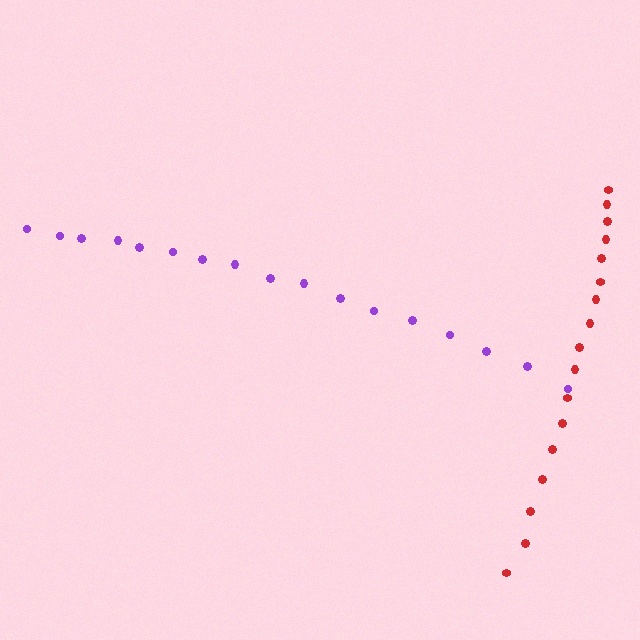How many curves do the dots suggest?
There are 2 distinct paths.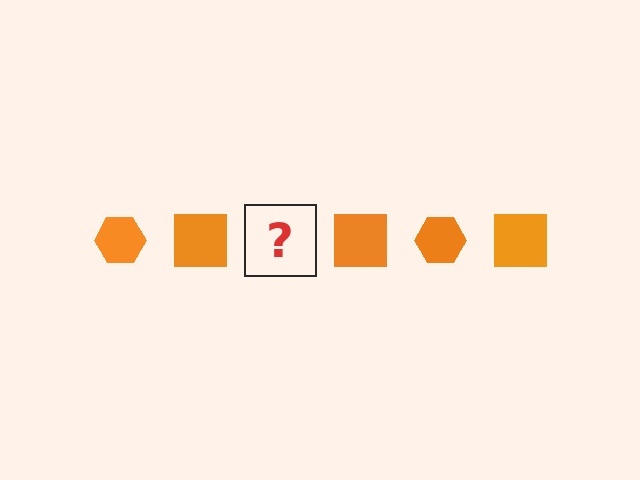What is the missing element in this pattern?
The missing element is an orange hexagon.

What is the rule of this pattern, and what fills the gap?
The rule is that the pattern cycles through hexagon, square shapes in orange. The gap should be filled with an orange hexagon.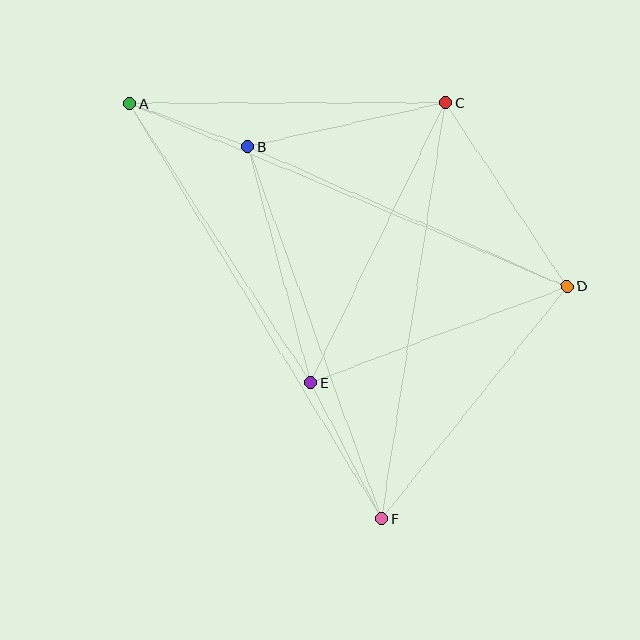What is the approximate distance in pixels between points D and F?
The distance between D and F is approximately 297 pixels.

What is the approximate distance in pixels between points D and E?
The distance between D and E is approximately 274 pixels.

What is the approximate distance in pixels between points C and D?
The distance between C and D is approximately 220 pixels.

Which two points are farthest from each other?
Points A and F are farthest from each other.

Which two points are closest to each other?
Points A and B are closest to each other.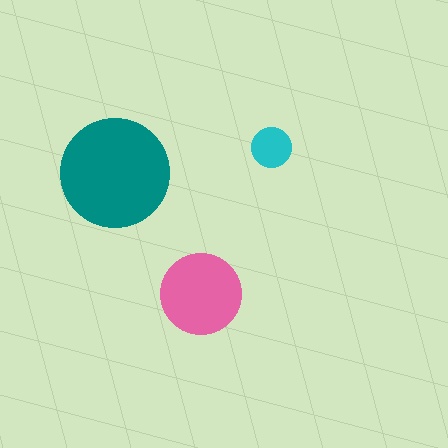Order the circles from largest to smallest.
the teal one, the pink one, the cyan one.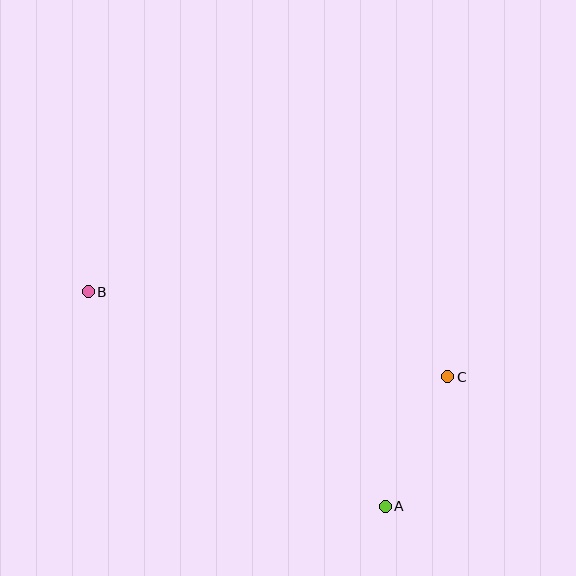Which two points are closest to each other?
Points A and C are closest to each other.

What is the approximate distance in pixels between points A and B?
The distance between A and B is approximately 366 pixels.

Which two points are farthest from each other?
Points B and C are farthest from each other.